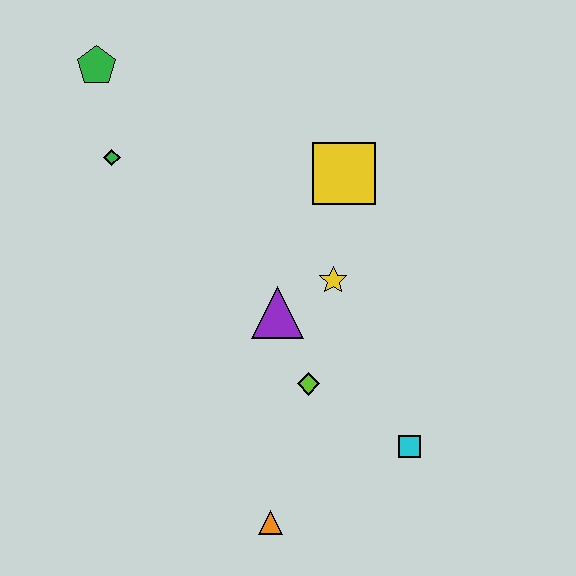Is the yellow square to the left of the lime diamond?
No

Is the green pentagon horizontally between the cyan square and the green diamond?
No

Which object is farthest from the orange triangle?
The green pentagon is farthest from the orange triangle.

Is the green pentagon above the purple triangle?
Yes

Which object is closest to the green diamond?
The green pentagon is closest to the green diamond.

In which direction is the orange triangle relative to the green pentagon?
The orange triangle is below the green pentagon.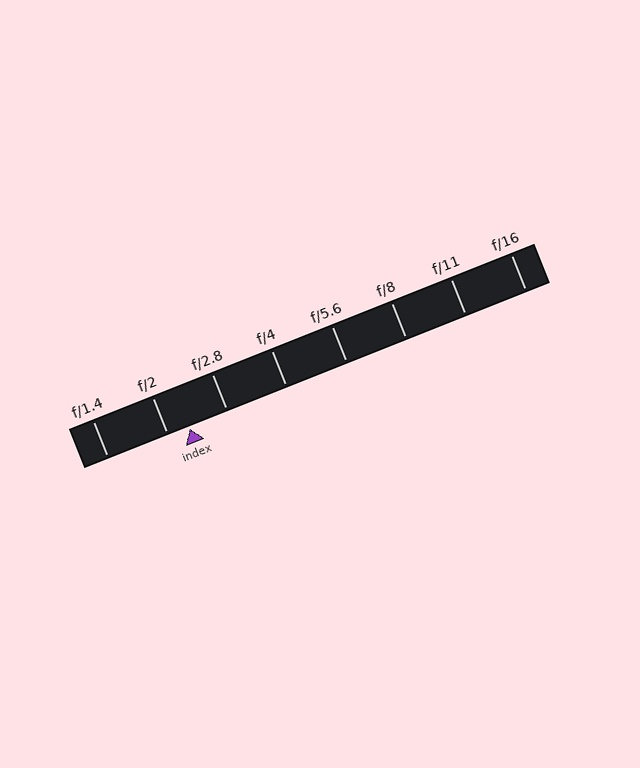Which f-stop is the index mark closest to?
The index mark is closest to f/2.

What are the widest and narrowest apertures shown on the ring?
The widest aperture shown is f/1.4 and the narrowest is f/16.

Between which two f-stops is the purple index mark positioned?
The index mark is between f/2 and f/2.8.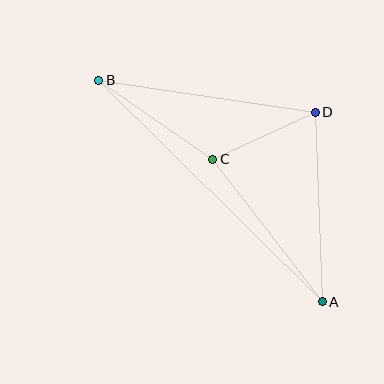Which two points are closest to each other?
Points C and D are closest to each other.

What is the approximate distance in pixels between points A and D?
The distance between A and D is approximately 189 pixels.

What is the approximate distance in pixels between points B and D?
The distance between B and D is approximately 219 pixels.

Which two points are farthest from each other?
Points A and B are farthest from each other.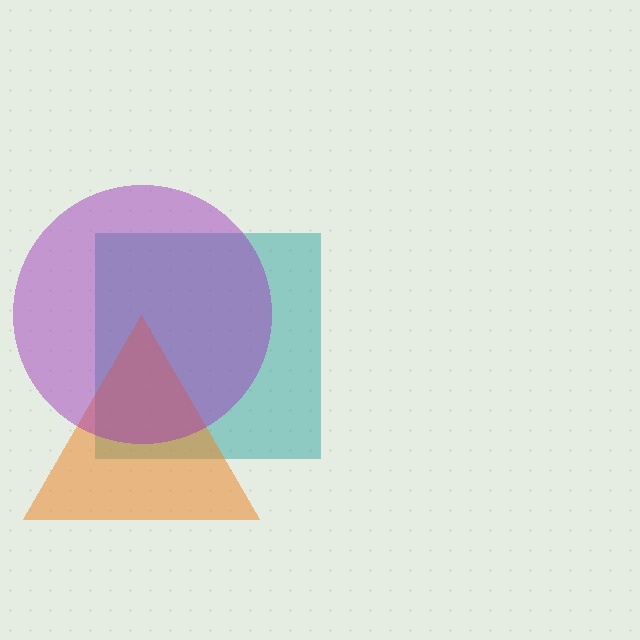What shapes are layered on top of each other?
The layered shapes are: a teal square, an orange triangle, a purple circle.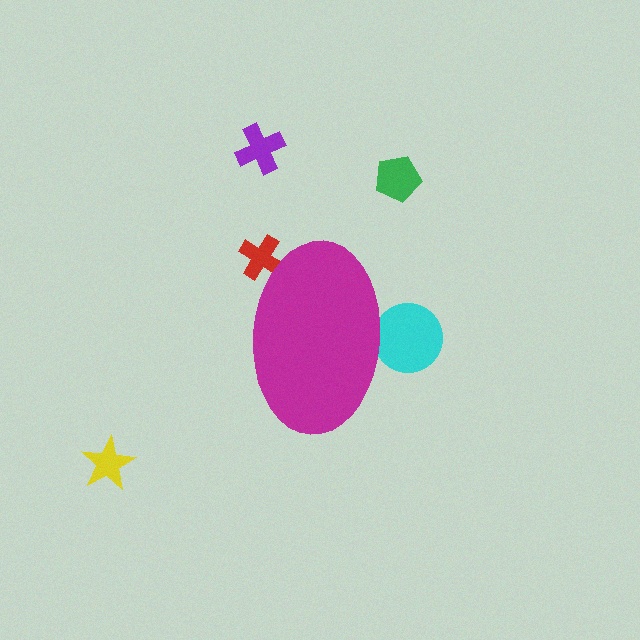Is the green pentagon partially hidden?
No, the green pentagon is fully visible.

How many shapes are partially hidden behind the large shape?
2 shapes are partially hidden.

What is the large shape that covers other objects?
A magenta ellipse.